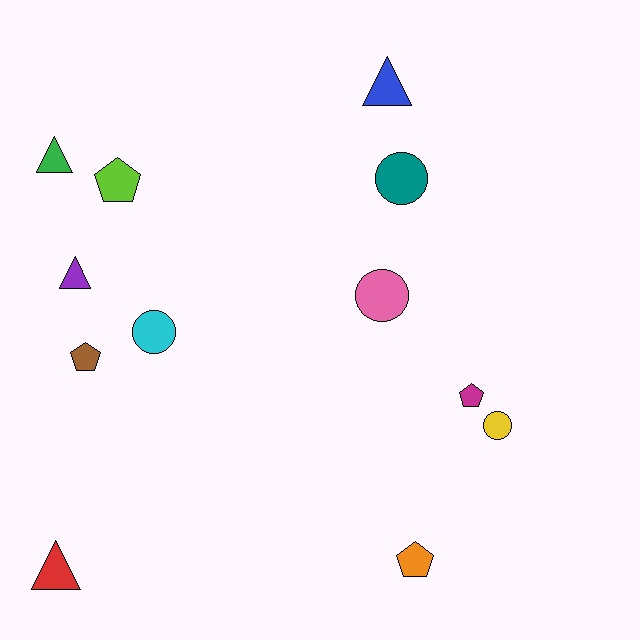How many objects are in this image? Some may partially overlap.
There are 12 objects.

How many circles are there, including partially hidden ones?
There are 4 circles.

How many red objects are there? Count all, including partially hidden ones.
There is 1 red object.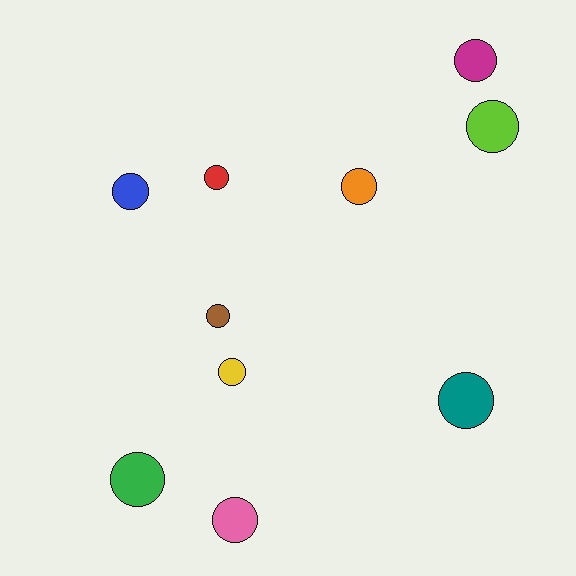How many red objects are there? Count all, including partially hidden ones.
There is 1 red object.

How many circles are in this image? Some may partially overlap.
There are 10 circles.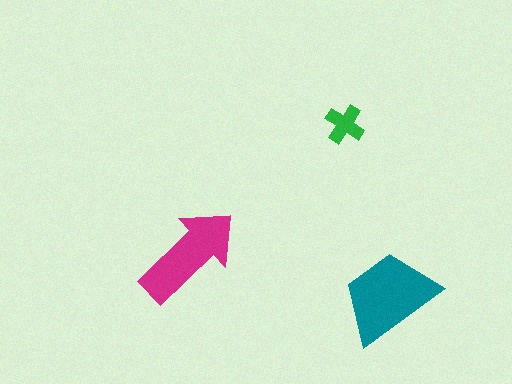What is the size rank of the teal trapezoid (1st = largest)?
1st.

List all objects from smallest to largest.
The green cross, the magenta arrow, the teal trapezoid.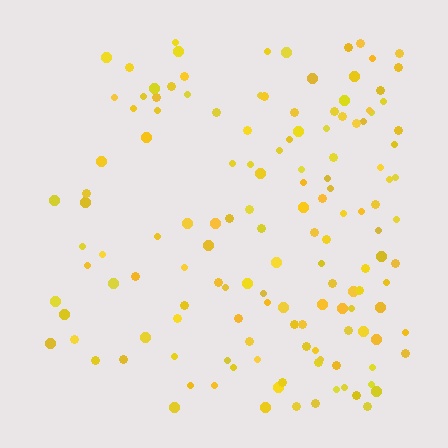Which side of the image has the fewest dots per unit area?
The left.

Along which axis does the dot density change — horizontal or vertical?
Horizontal.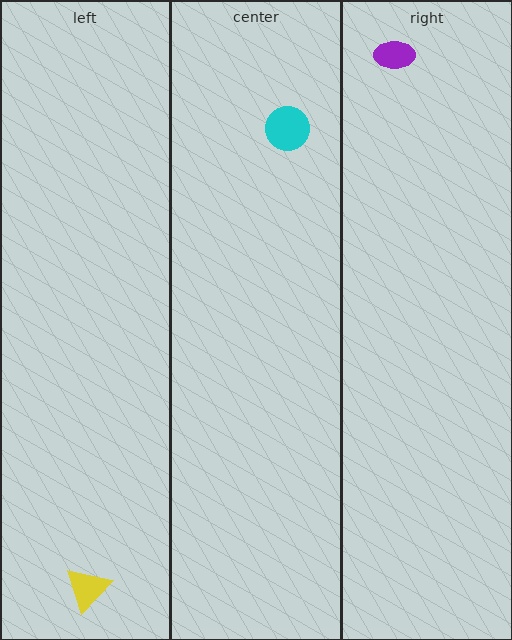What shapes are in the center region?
The cyan circle.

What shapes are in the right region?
The purple ellipse.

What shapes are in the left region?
The yellow triangle.